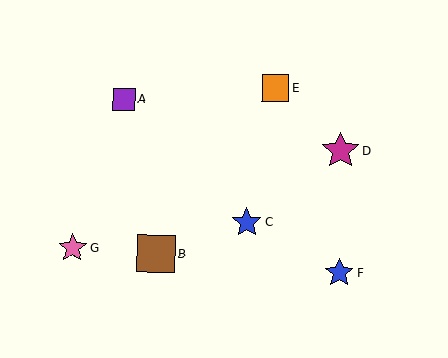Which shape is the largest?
The brown square (labeled B) is the largest.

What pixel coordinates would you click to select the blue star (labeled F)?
Click at (340, 272) to select the blue star F.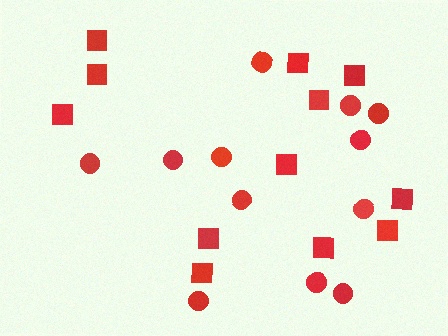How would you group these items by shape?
There are 2 groups: one group of squares (12) and one group of circles (12).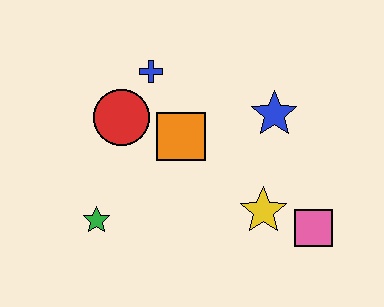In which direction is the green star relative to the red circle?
The green star is below the red circle.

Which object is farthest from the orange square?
The pink square is farthest from the orange square.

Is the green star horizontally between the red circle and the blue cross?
No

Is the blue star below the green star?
No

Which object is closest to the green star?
The red circle is closest to the green star.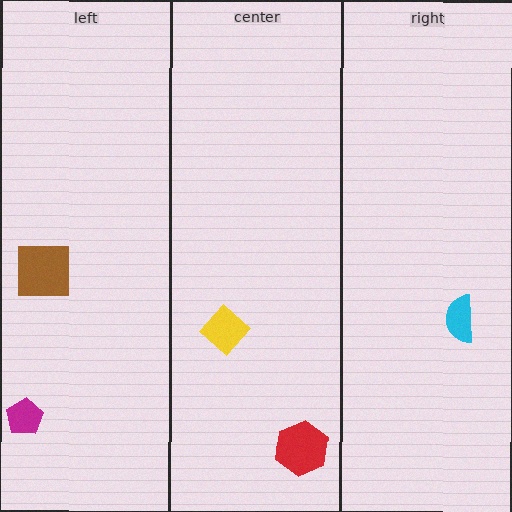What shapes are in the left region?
The magenta pentagon, the brown square.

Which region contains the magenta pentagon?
The left region.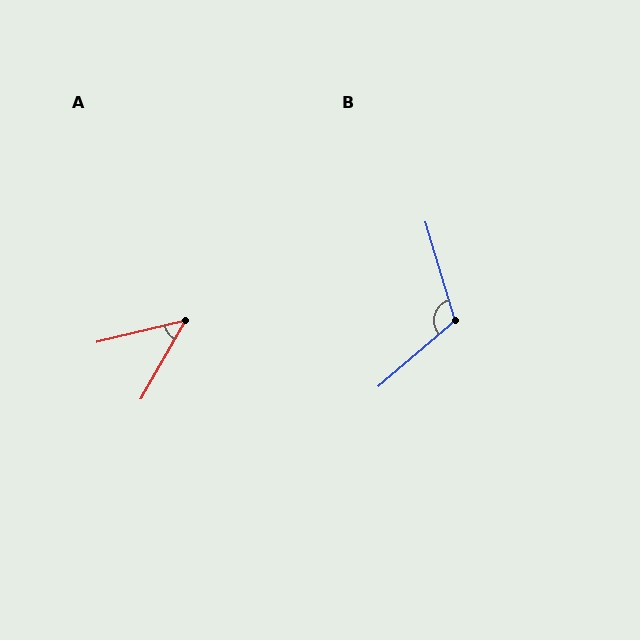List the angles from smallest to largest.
A (47°), B (114°).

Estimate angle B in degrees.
Approximately 114 degrees.